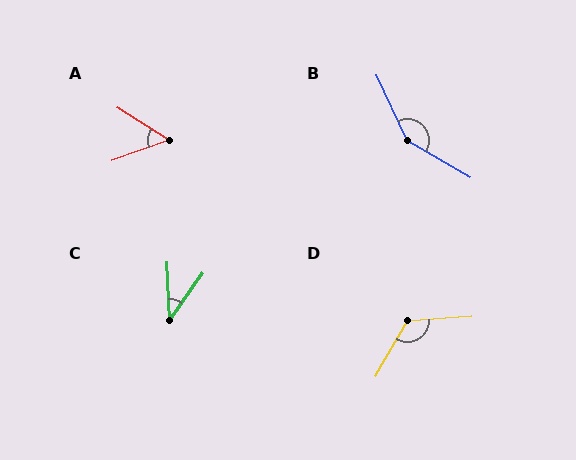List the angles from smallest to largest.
C (37°), A (53°), D (124°), B (145°).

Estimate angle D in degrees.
Approximately 124 degrees.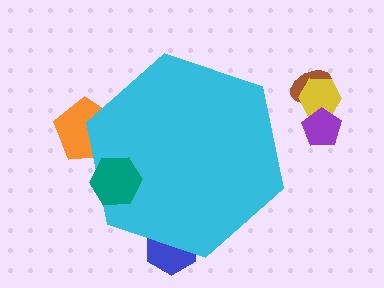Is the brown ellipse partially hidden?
No, the brown ellipse is fully visible.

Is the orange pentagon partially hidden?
Yes, the orange pentagon is partially hidden behind the cyan hexagon.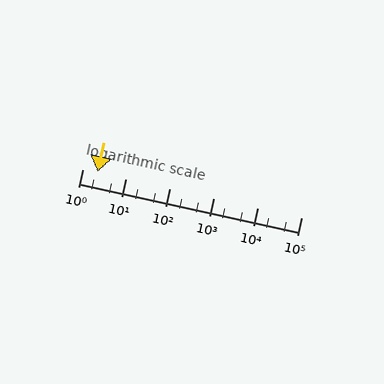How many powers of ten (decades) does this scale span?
The scale spans 5 decades, from 1 to 100000.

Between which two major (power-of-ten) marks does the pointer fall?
The pointer is between 1 and 10.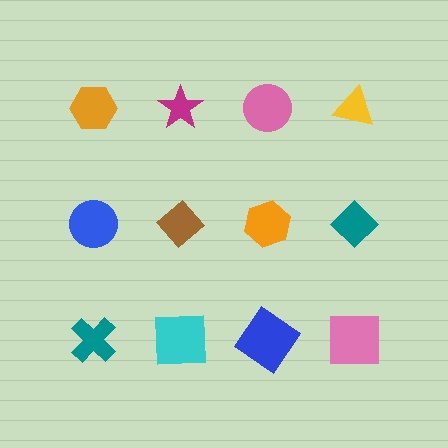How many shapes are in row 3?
4 shapes.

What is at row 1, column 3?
A pink circle.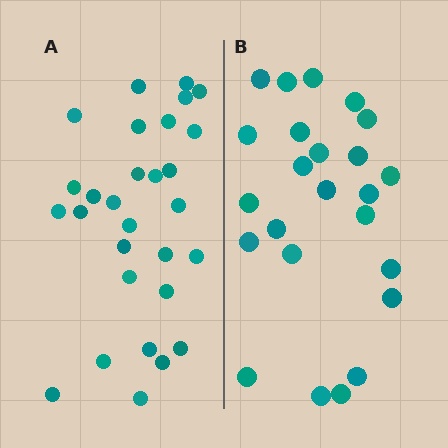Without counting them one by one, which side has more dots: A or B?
Region A (the left region) has more dots.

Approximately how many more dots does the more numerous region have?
Region A has about 5 more dots than region B.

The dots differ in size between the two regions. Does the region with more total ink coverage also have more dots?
No. Region B has more total ink coverage because its dots are larger, but region A actually contains more individual dots. Total area can be misleading — the number of items is what matters here.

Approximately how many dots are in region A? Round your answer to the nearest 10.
About 30 dots. (The exact count is 29, which rounds to 30.)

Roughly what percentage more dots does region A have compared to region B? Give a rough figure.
About 20% more.